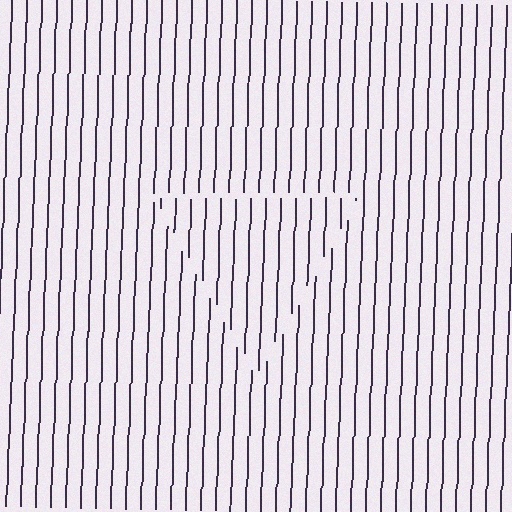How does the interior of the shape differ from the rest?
The interior of the shape contains the same grating, shifted by half a period — the contour is defined by the phase discontinuity where line-ends from the inner and outer gratings abut.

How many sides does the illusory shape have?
3 sides — the line-ends trace a triangle.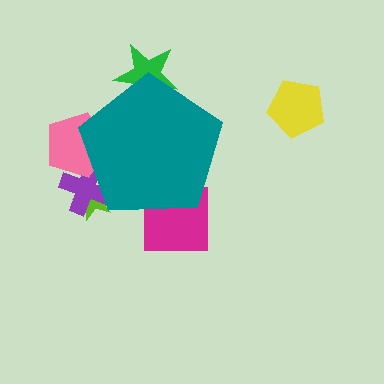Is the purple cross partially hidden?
Yes, the purple cross is partially hidden behind the teal pentagon.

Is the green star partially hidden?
Yes, the green star is partially hidden behind the teal pentagon.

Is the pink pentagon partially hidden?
Yes, the pink pentagon is partially hidden behind the teal pentagon.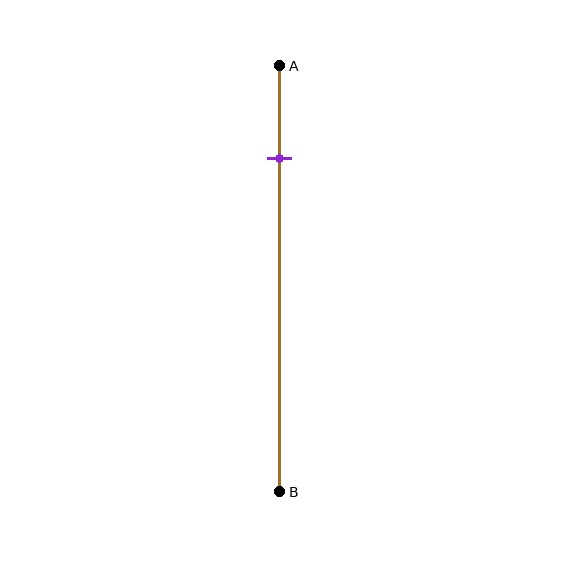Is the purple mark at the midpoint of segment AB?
No, the mark is at about 20% from A, not at the 50% midpoint.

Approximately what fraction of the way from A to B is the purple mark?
The purple mark is approximately 20% of the way from A to B.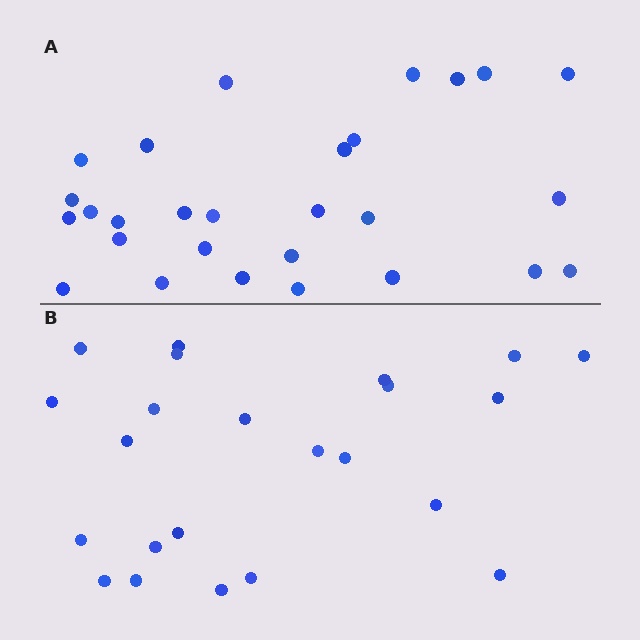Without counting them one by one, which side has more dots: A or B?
Region A (the top region) has more dots.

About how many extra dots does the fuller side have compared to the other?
Region A has about 5 more dots than region B.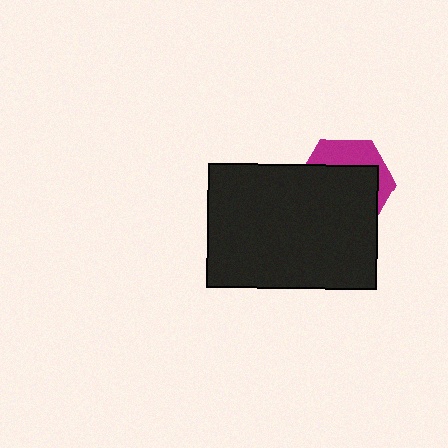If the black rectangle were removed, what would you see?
You would see the complete magenta hexagon.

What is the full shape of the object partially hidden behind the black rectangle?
The partially hidden object is a magenta hexagon.